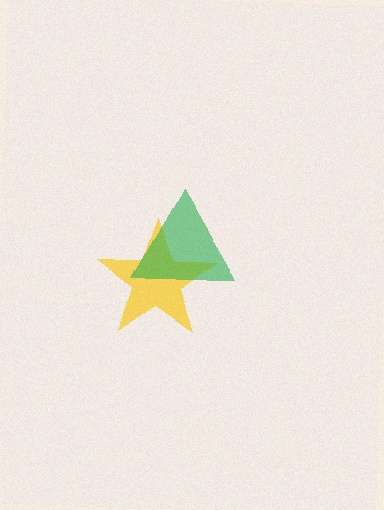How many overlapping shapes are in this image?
There are 2 overlapping shapes in the image.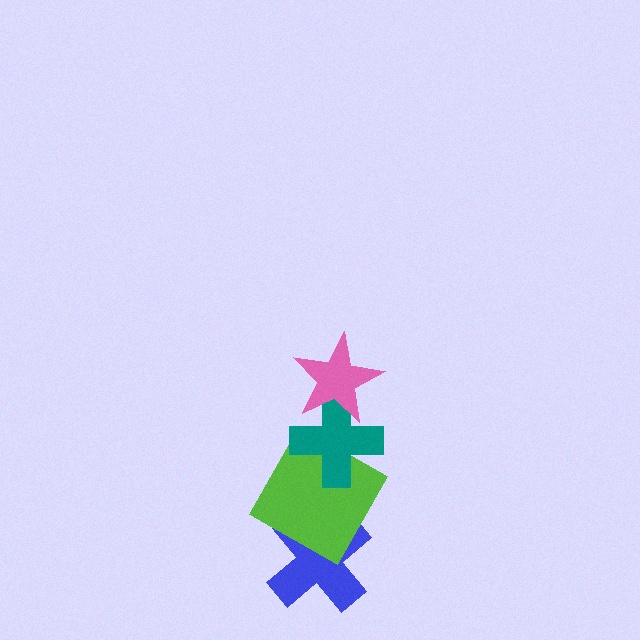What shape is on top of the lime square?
The teal cross is on top of the lime square.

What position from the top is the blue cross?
The blue cross is 4th from the top.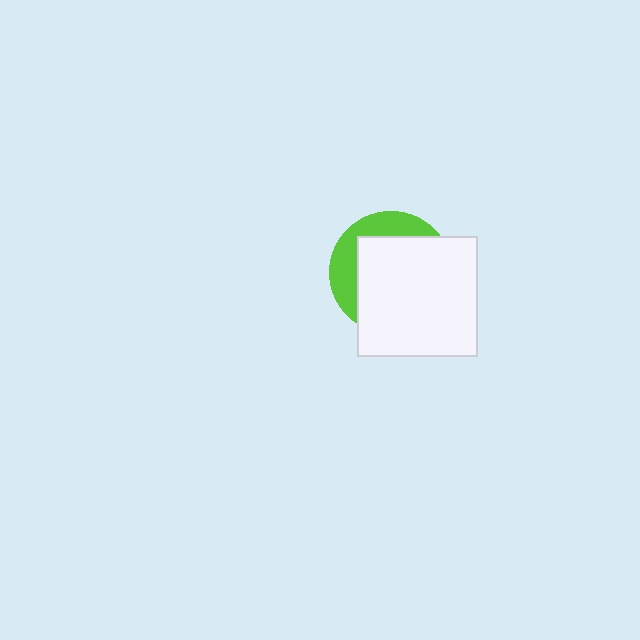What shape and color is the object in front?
The object in front is a white square.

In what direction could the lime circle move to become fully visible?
The lime circle could move toward the upper-left. That would shift it out from behind the white square entirely.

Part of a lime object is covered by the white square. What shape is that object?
It is a circle.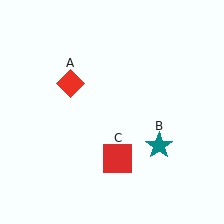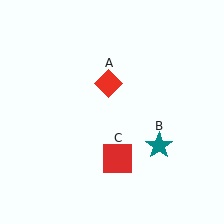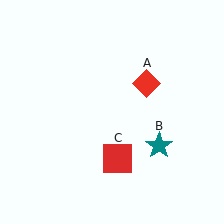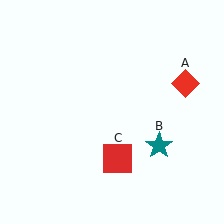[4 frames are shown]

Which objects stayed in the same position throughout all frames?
Teal star (object B) and red square (object C) remained stationary.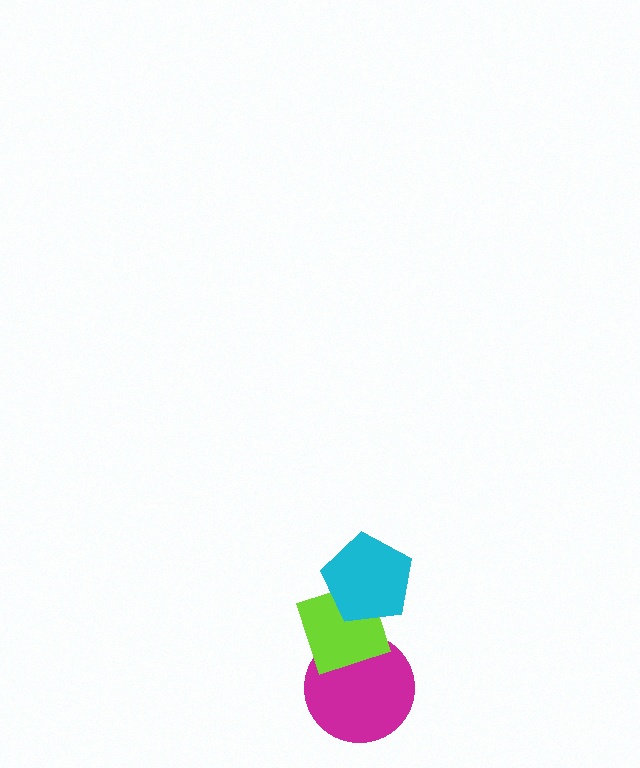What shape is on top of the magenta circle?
The lime diamond is on top of the magenta circle.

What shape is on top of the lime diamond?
The cyan pentagon is on top of the lime diamond.